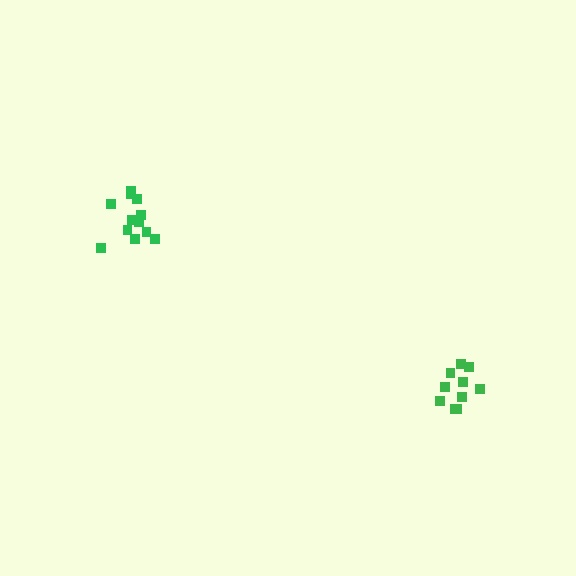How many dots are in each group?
Group 1: 10 dots, Group 2: 12 dots (22 total).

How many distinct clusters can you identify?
There are 2 distinct clusters.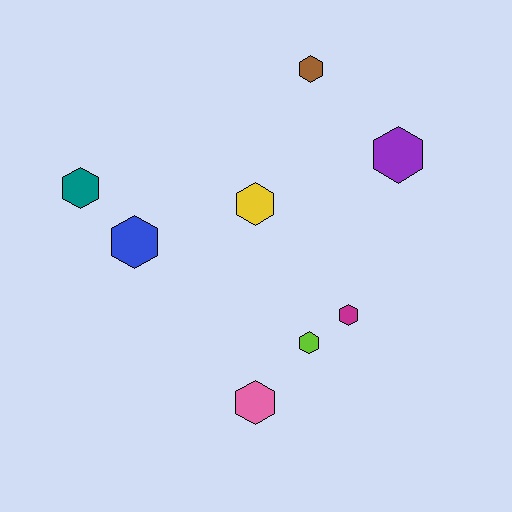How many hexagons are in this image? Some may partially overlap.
There are 8 hexagons.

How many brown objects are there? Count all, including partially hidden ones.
There is 1 brown object.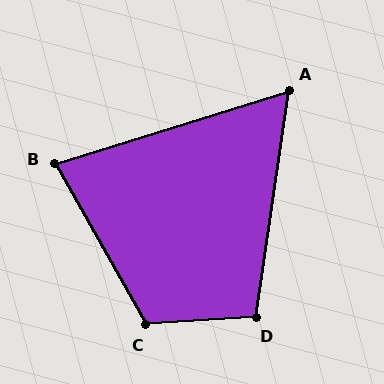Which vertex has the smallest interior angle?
A, at approximately 64 degrees.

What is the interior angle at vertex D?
Approximately 102 degrees (obtuse).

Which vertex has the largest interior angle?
C, at approximately 116 degrees.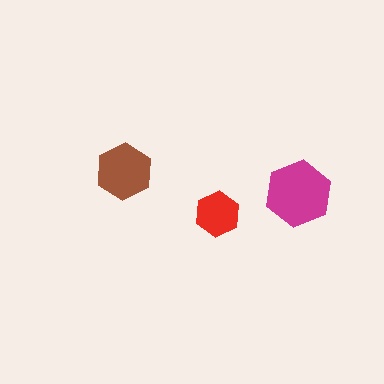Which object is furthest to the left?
The brown hexagon is leftmost.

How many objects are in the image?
There are 3 objects in the image.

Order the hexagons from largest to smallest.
the magenta one, the brown one, the red one.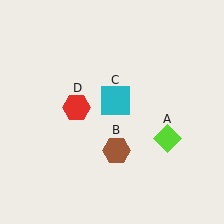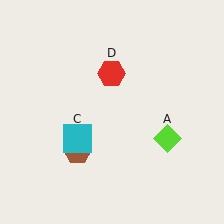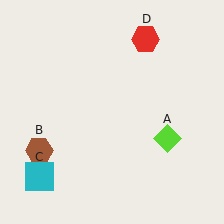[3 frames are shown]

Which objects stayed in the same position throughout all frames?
Lime diamond (object A) remained stationary.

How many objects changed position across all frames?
3 objects changed position: brown hexagon (object B), cyan square (object C), red hexagon (object D).